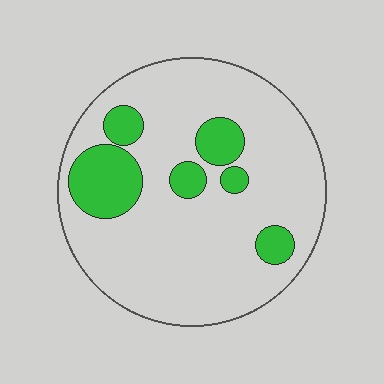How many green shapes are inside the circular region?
6.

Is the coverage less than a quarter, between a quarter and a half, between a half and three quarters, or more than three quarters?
Less than a quarter.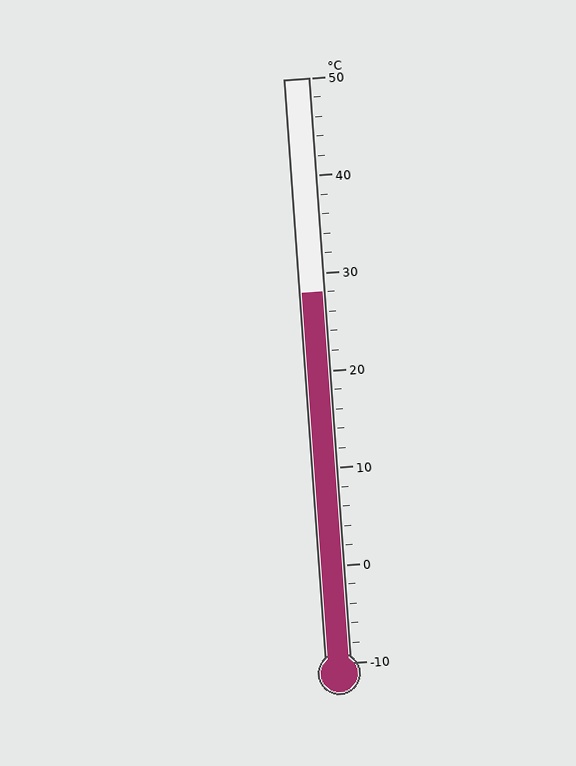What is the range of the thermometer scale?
The thermometer scale ranges from -10°C to 50°C.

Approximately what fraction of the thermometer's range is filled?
The thermometer is filled to approximately 65% of its range.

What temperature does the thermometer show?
The thermometer shows approximately 28°C.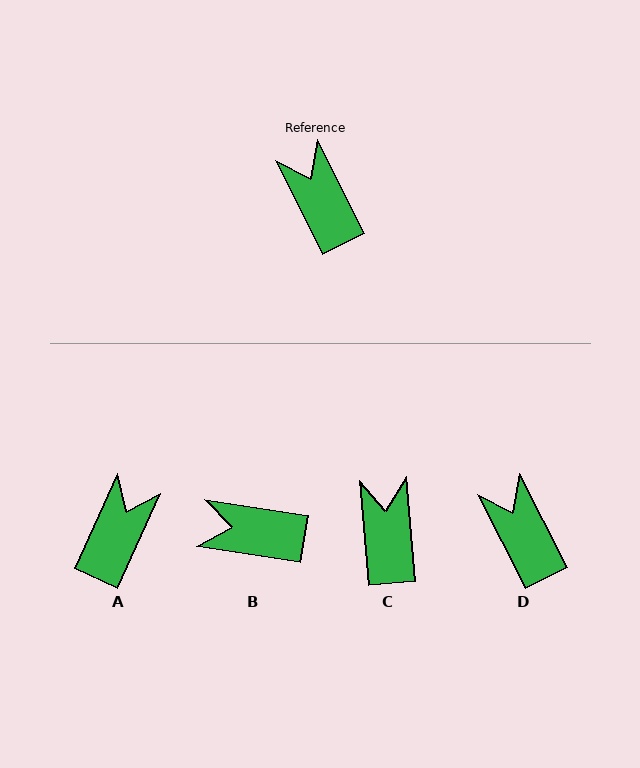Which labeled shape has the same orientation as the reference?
D.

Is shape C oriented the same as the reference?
No, it is off by about 23 degrees.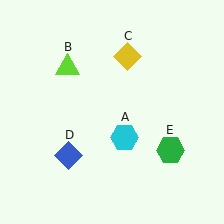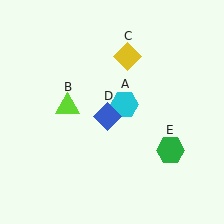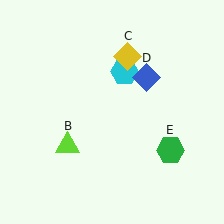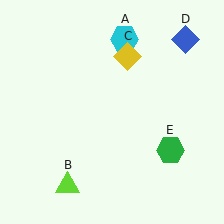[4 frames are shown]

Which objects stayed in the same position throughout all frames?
Yellow diamond (object C) and green hexagon (object E) remained stationary.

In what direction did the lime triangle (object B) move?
The lime triangle (object B) moved down.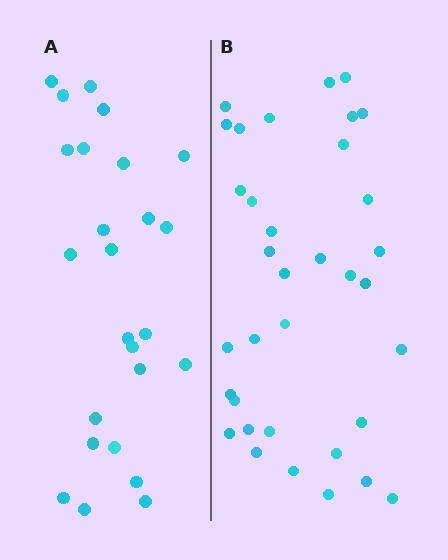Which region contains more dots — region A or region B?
Region B (the right region) has more dots.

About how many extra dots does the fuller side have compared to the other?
Region B has roughly 10 or so more dots than region A.